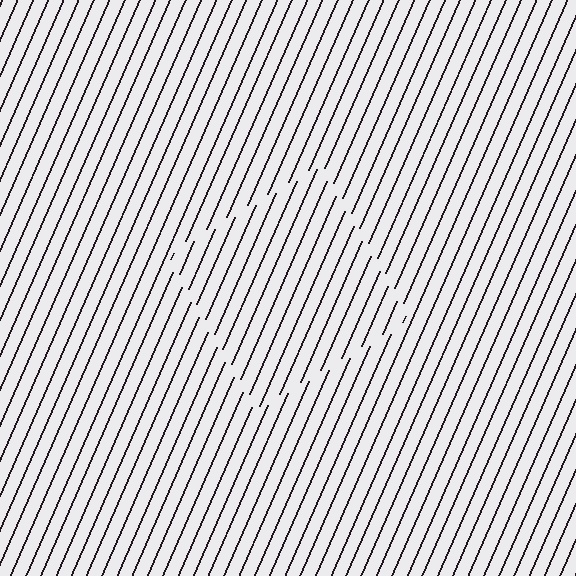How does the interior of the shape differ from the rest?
The interior of the shape contains the same grating, shifted by half a period — the contour is defined by the phase discontinuity where line-ends from the inner and outer gratings abut.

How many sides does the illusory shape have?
4 sides — the line-ends trace a square.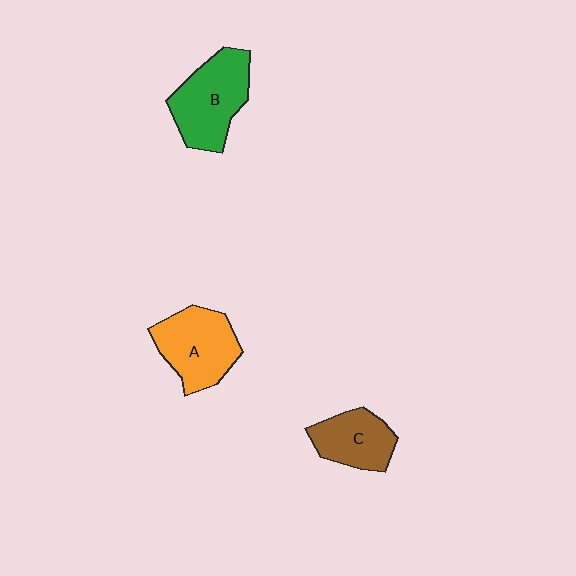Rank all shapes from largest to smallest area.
From largest to smallest: B (green), A (orange), C (brown).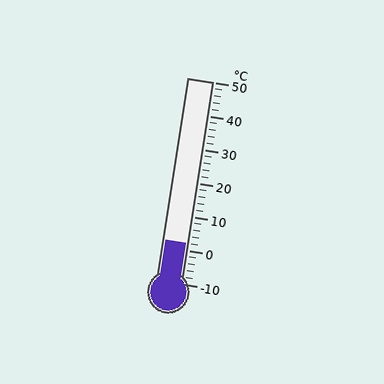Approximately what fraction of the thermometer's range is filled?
The thermometer is filled to approximately 20% of its range.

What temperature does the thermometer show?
The thermometer shows approximately 2°C.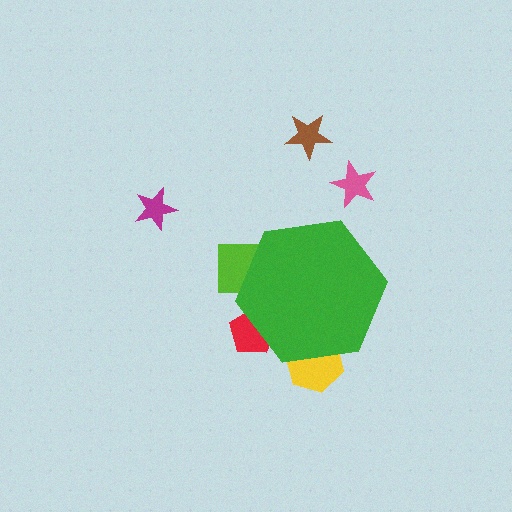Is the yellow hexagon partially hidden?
Yes, the yellow hexagon is partially hidden behind the green hexagon.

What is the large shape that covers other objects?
A green hexagon.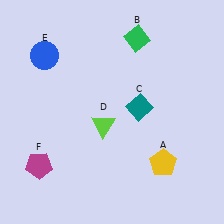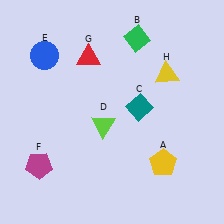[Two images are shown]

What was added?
A red triangle (G), a yellow triangle (H) were added in Image 2.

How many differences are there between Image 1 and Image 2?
There are 2 differences between the two images.